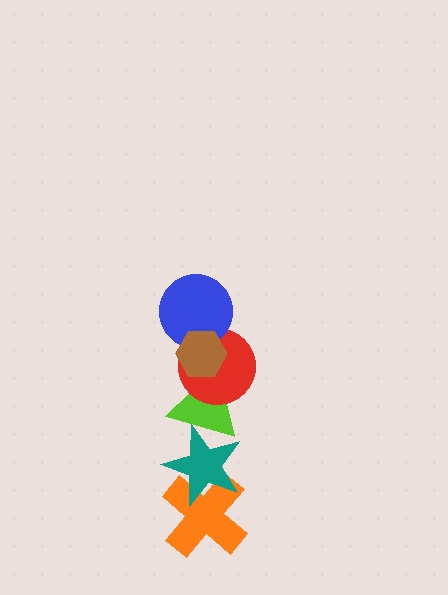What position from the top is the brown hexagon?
The brown hexagon is 1st from the top.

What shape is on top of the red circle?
The blue circle is on top of the red circle.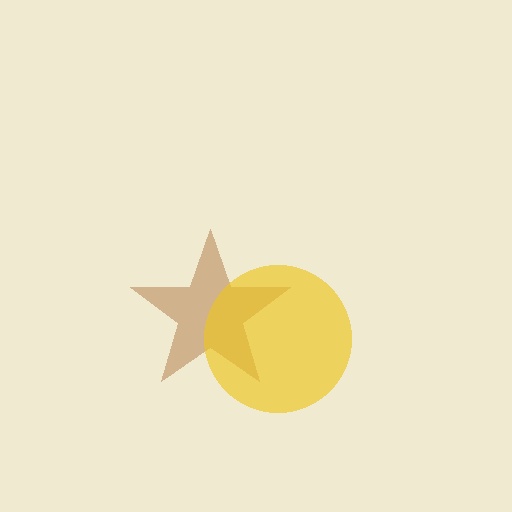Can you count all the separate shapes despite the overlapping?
Yes, there are 2 separate shapes.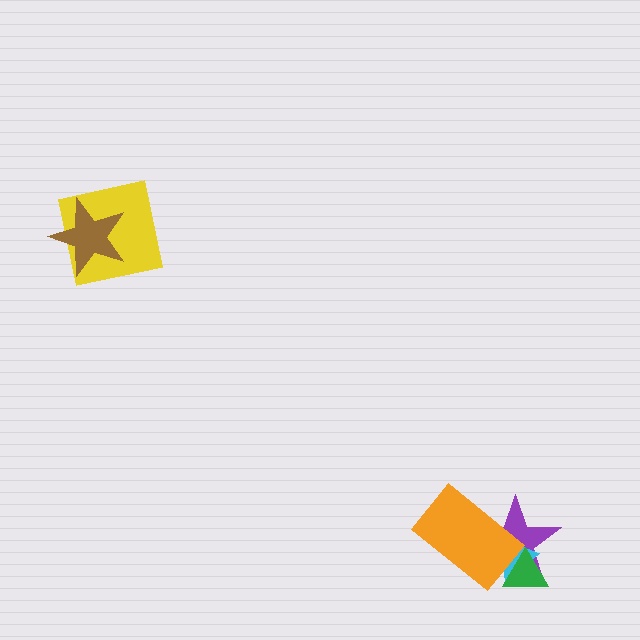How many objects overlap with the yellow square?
1 object overlaps with the yellow square.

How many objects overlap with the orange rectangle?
2 objects overlap with the orange rectangle.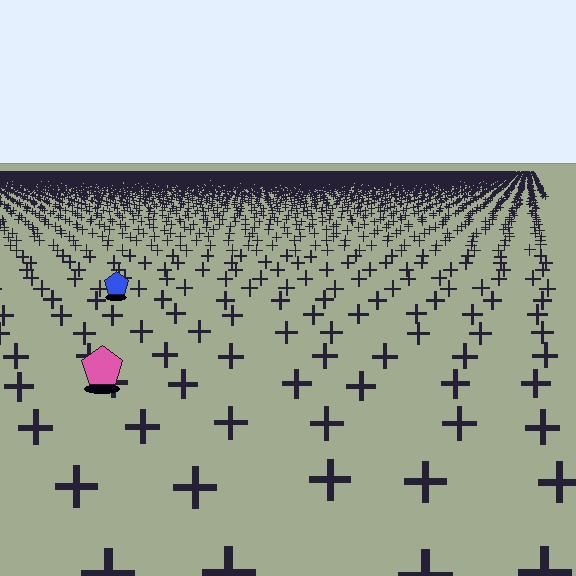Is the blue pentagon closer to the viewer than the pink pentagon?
No. The pink pentagon is closer — you can tell from the texture gradient: the ground texture is coarser near it.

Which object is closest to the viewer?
The pink pentagon is closest. The texture marks near it are larger and more spread out.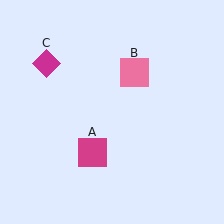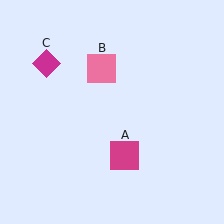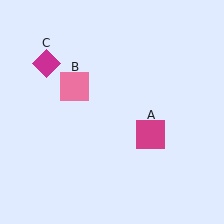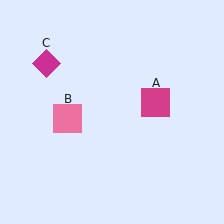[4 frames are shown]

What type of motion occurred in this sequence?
The magenta square (object A), pink square (object B) rotated counterclockwise around the center of the scene.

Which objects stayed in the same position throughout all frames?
Magenta diamond (object C) remained stationary.